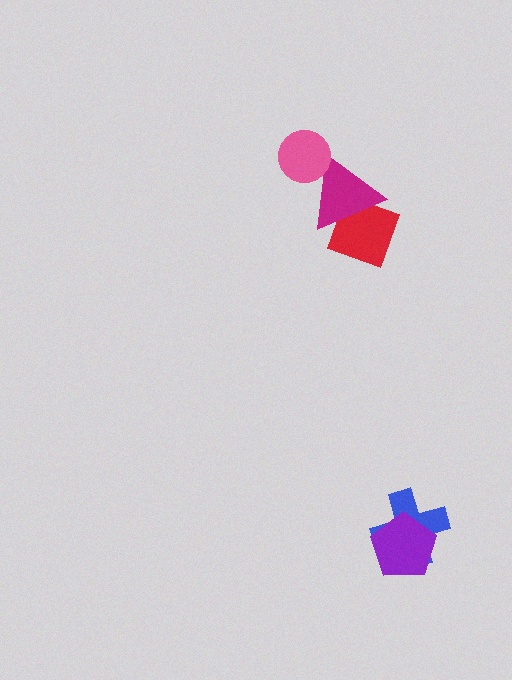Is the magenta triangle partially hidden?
Yes, it is partially covered by another shape.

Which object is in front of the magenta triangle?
The pink circle is in front of the magenta triangle.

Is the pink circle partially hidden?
No, no other shape covers it.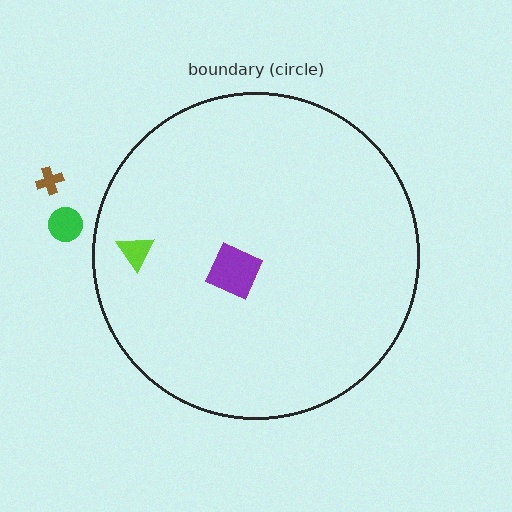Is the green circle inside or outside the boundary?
Outside.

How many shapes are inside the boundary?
2 inside, 2 outside.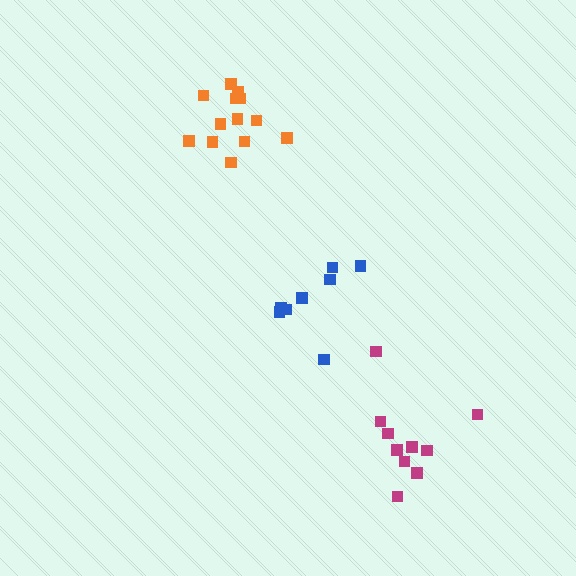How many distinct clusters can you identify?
There are 3 distinct clusters.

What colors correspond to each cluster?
The clusters are colored: blue, orange, magenta.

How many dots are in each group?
Group 1: 8 dots, Group 2: 13 dots, Group 3: 10 dots (31 total).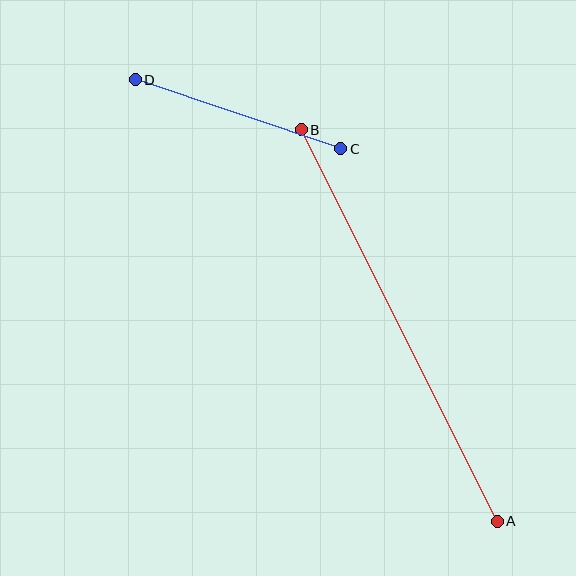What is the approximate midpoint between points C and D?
The midpoint is at approximately (238, 114) pixels.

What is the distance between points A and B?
The distance is approximately 438 pixels.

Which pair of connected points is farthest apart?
Points A and B are farthest apart.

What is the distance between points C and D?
The distance is approximately 217 pixels.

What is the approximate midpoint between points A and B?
The midpoint is at approximately (399, 326) pixels.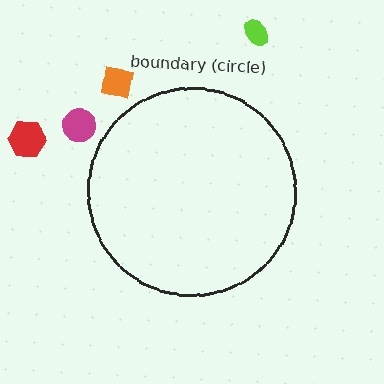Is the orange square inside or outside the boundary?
Outside.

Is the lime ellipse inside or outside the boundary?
Outside.